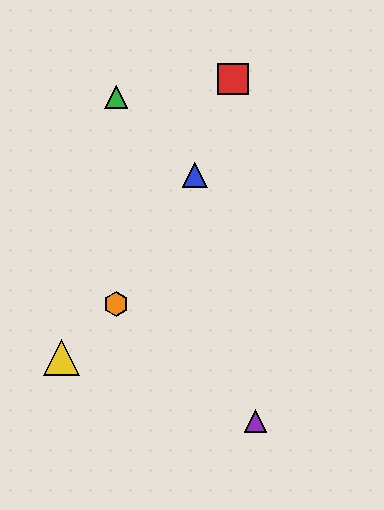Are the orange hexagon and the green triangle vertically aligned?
Yes, both are at x≈116.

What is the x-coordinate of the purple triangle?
The purple triangle is at x≈256.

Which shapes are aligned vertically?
The green triangle, the orange hexagon are aligned vertically.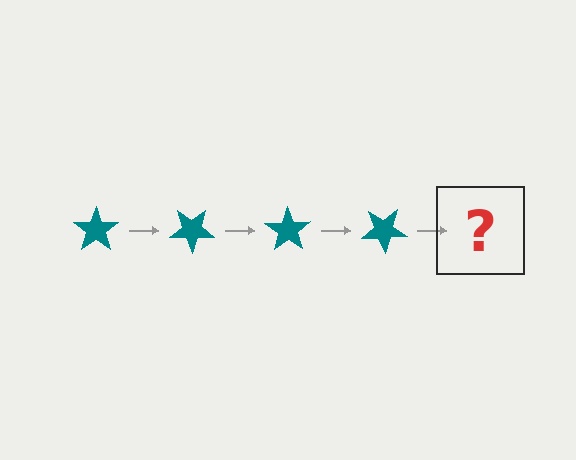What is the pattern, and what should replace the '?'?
The pattern is that the star rotates 35 degrees each step. The '?' should be a teal star rotated 140 degrees.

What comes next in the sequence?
The next element should be a teal star rotated 140 degrees.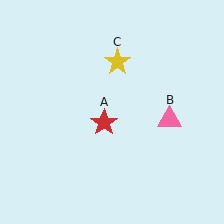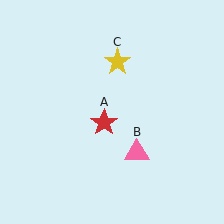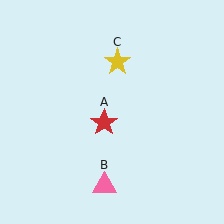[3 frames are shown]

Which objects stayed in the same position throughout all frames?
Red star (object A) and yellow star (object C) remained stationary.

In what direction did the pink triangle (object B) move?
The pink triangle (object B) moved down and to the left.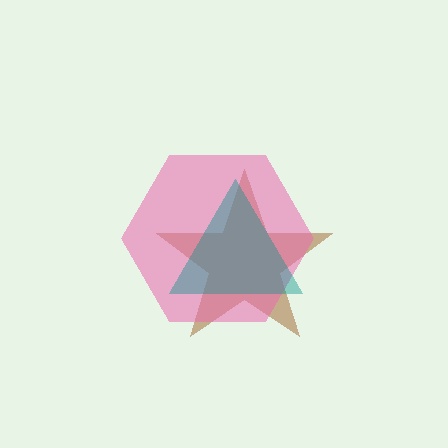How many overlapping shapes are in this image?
There are 3 overlapping shapes in the image.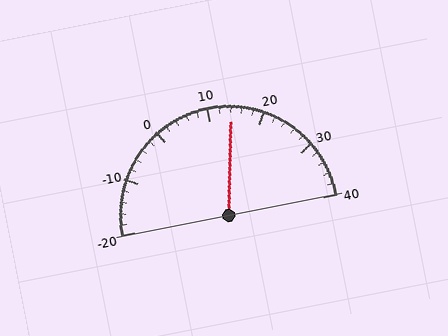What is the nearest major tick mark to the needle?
The nearest major tick mark is 10.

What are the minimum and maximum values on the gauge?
The gauge ranges from -20 to 40.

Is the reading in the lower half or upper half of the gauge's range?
The reading is in the upper half of the range (-20 to 40).